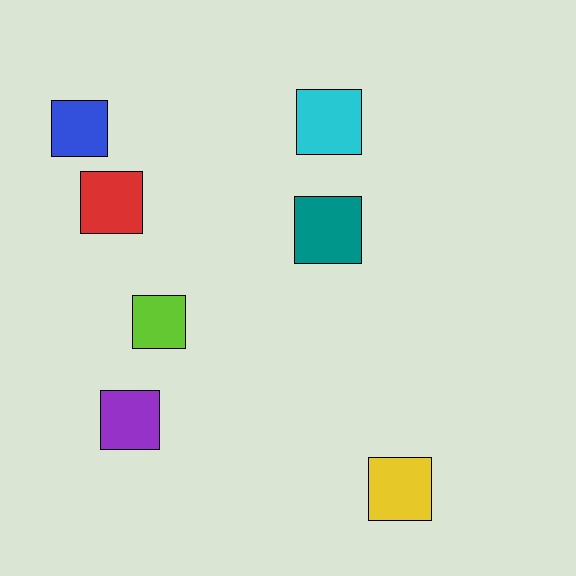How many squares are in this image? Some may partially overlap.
There are 7 squares.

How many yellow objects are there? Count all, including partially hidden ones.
There is 1 yellow object.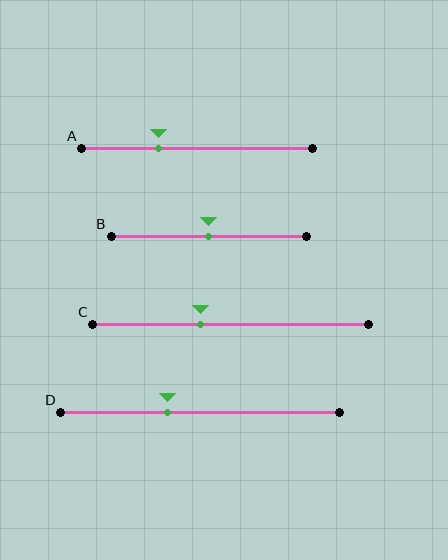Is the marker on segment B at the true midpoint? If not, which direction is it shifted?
Yes, the marker on segment B is at the true midpoint.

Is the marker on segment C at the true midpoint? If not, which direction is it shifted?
No, the marker on segment C is shifted to the left by about 11% of the segment length.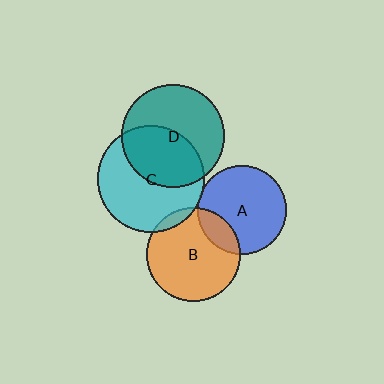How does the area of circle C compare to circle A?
Approximately 1.4 times.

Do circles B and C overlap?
Yes.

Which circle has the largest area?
Circle C (cyan).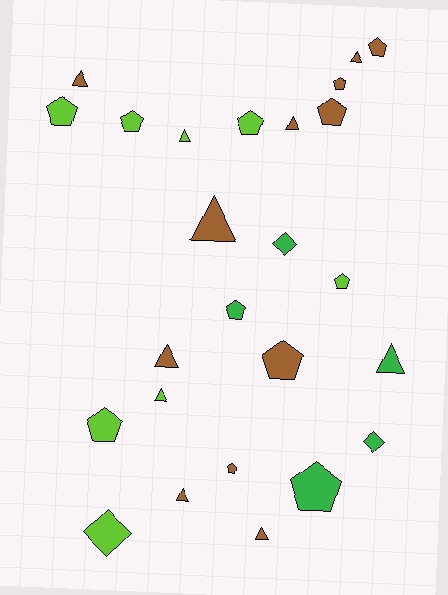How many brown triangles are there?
There are 7 brown triangles.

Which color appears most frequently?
Brown, with 12 objects.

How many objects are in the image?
There are 25 objects.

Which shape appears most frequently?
Pentagon, with 12 objects.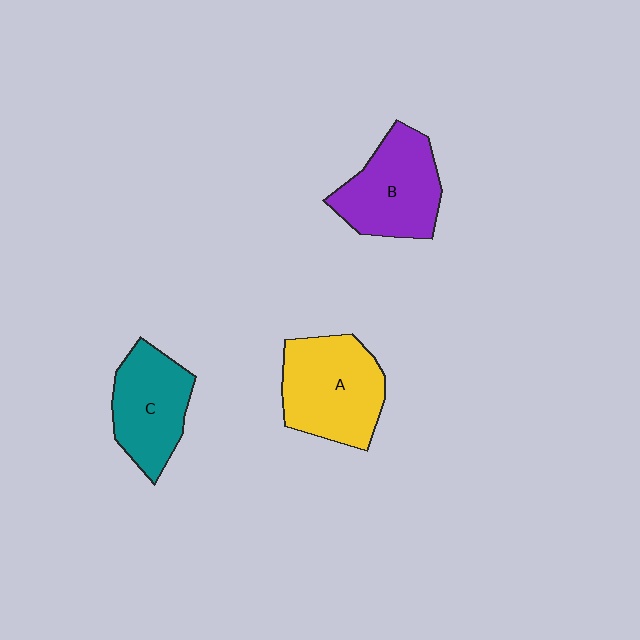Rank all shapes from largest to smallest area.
From largest to smallest: A (yellow), B (purple), C (teal).